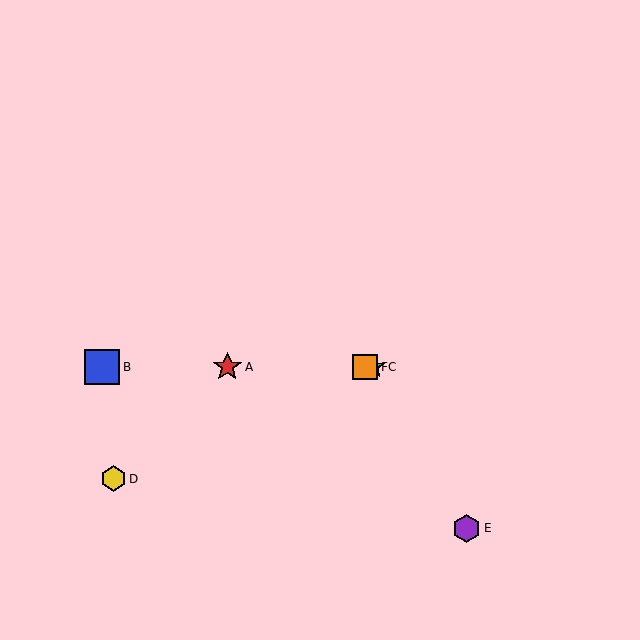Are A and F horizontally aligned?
Yes, both are at y≈367.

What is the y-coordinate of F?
Object F is at y≈367.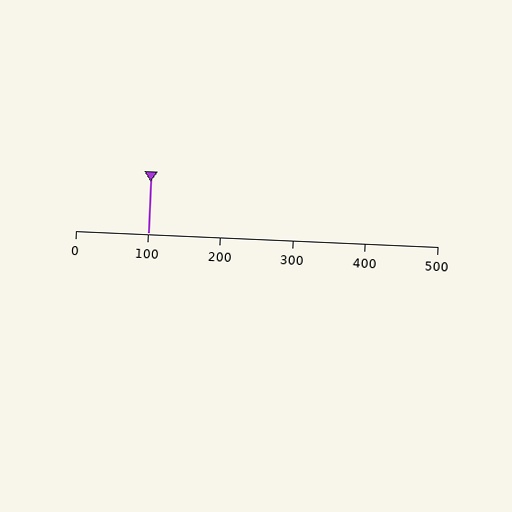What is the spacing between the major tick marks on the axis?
The major ticks are spaced 100 apart.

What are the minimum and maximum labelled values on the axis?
The axis runs from 0 to 500.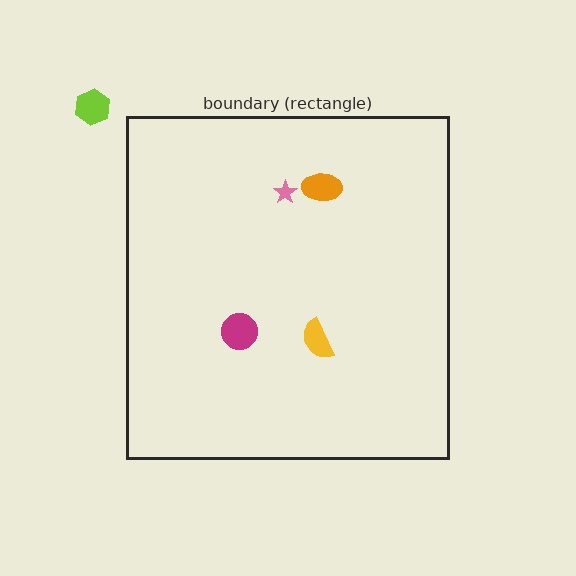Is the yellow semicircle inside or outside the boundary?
Inside.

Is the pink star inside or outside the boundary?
Inside.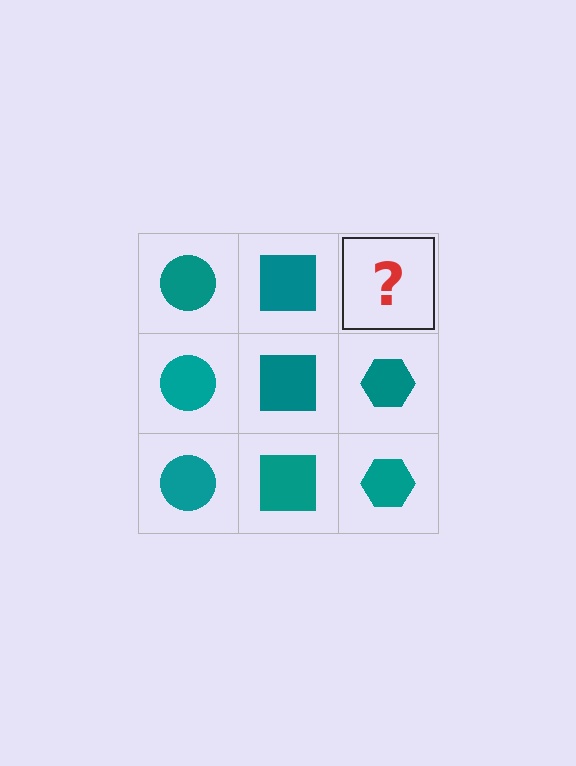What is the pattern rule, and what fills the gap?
The rule is that each column has a consistent shape. The gap should be filled with a teal hexagon.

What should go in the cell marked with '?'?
The missing cell should contain a teal hexagon.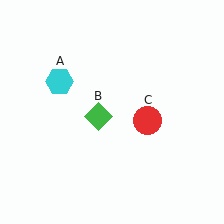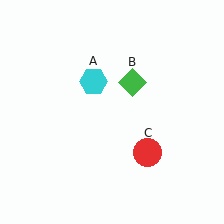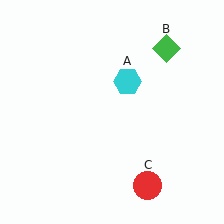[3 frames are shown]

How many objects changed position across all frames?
3 objects changed position: cyan hexagon (object A), green diamond (object B), red circle (object C).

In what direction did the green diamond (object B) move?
The green diamond (object B) moved up and to the right.